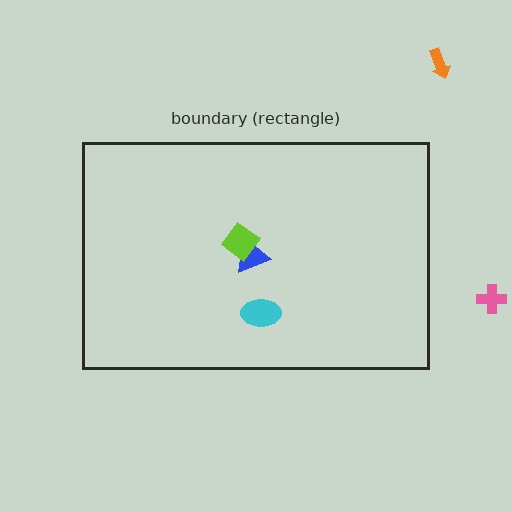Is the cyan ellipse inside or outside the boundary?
Inside.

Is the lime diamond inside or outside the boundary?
Inside.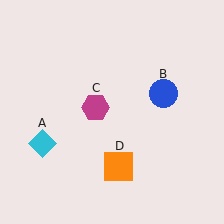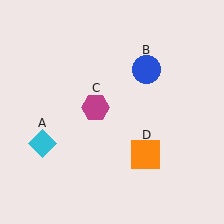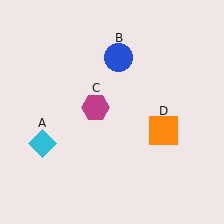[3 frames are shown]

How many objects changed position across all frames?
2 objects changed position: blue circle (object B), orange square (object D).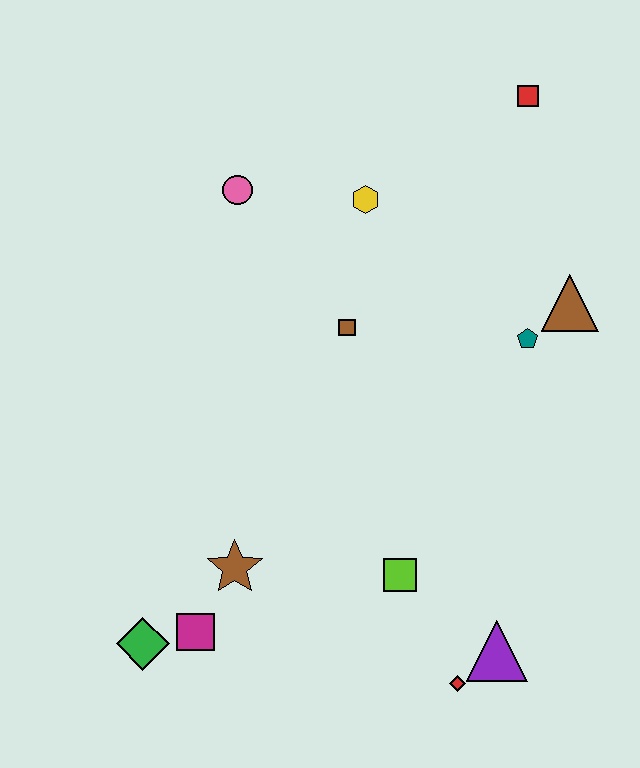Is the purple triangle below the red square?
Yes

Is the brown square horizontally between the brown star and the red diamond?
Yes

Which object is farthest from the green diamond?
The red square is farthest from the green diamond.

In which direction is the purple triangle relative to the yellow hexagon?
The purple triangle is below the yellow hexagon.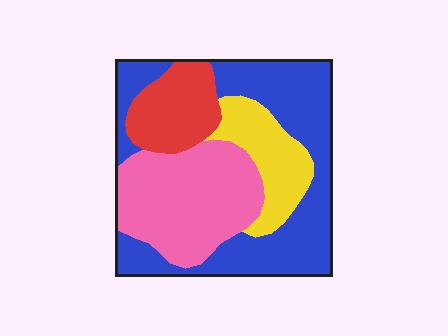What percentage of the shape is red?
Red takes up less than a quarter of the shape.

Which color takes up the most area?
Blue, at roughly 40%.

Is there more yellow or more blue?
Blue.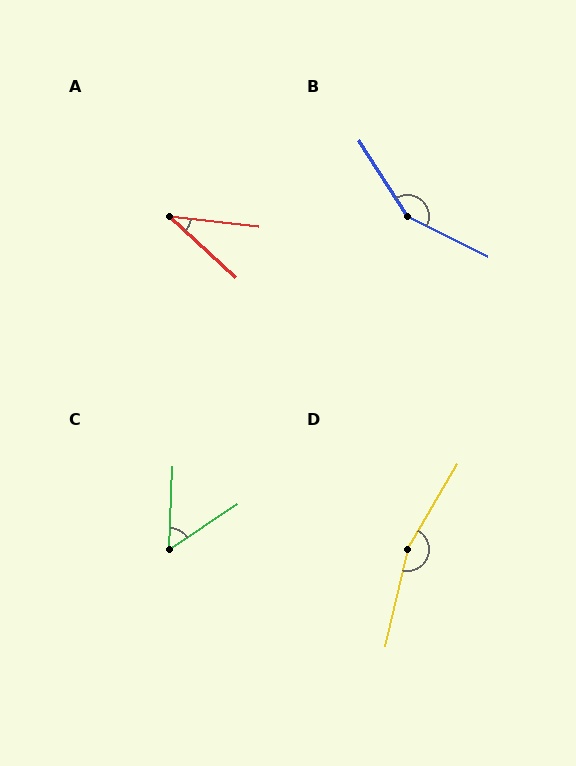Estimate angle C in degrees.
Approximately 54 degrees.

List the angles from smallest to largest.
A (36°), C (54°), B (149°), D (162°).